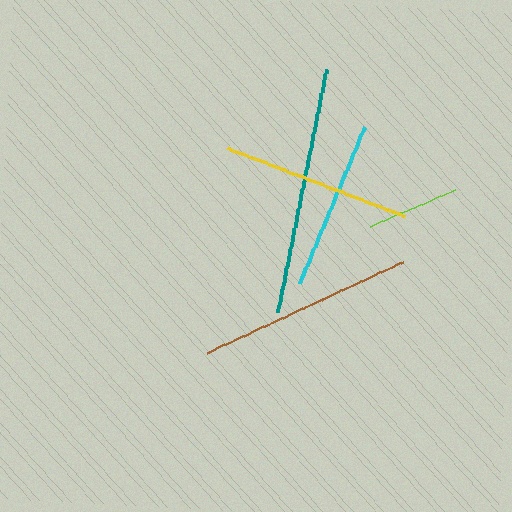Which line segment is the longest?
The teal line is the longest at approximately 248 pixels.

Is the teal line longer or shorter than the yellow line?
The teal line is longer than the yellow line.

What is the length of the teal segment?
The teal segment is approximately 248 pixels long.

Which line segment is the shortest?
The lime line is the shortest at approximately 92 pixels.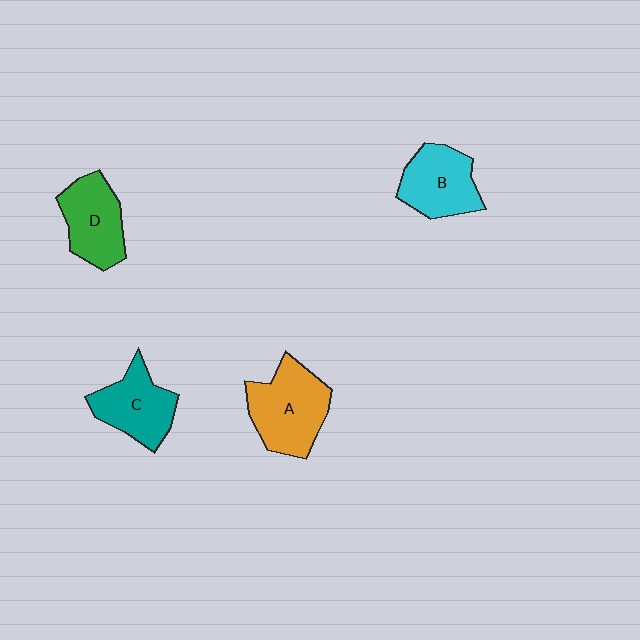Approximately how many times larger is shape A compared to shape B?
Approximately 1.2 times.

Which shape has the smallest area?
Shape C (teal).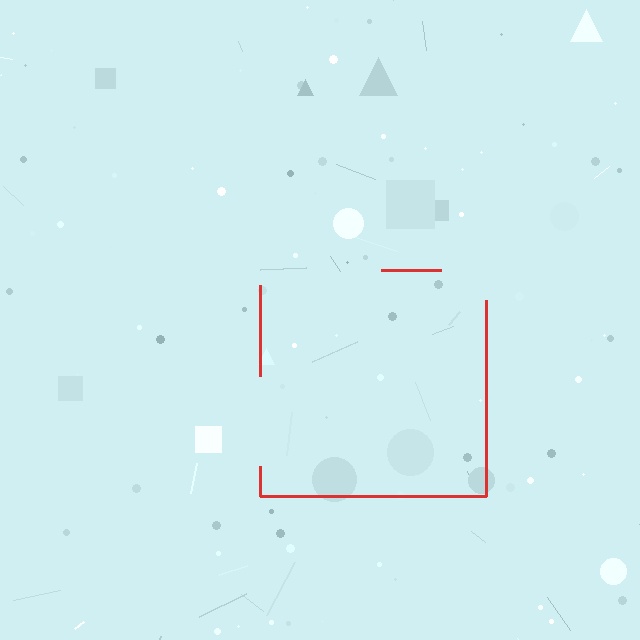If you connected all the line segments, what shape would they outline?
They would outline a square.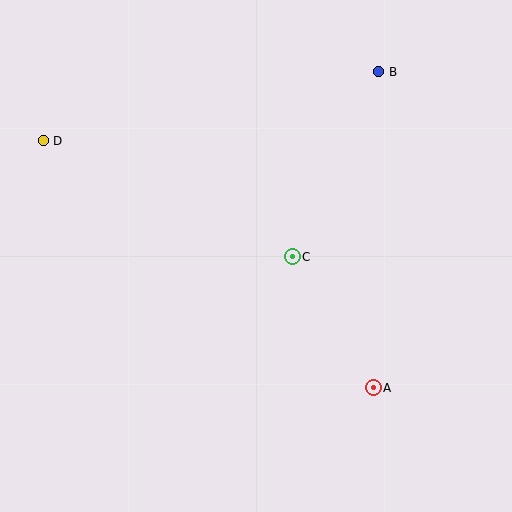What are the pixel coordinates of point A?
Point A is at (373, 388).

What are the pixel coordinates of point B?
Point B is at (379, 72).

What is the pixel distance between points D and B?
The distance between D and B is 343 pixels.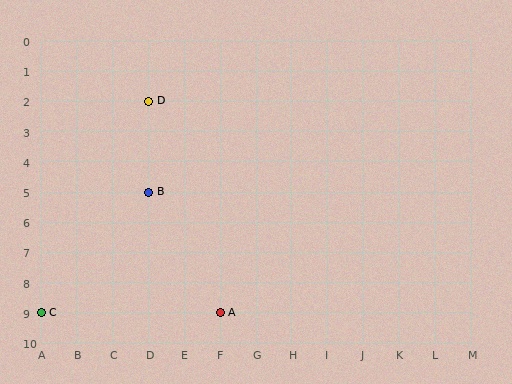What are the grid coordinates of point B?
Point B is at grid coordinates (D, 5).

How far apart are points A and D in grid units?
Points A and D are 2 columns and 7 rows apart (about 7.3 grid units diagonally).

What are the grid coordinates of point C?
Point C is at grid coordinates (A, 9).